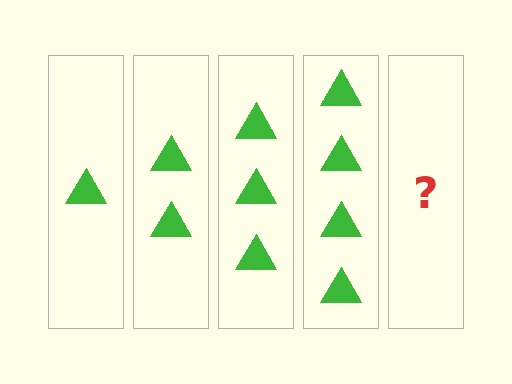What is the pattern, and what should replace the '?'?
The pattern is that each step adds one more triangle. The '?' should be 5 triangles.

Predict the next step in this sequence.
The next step is 5 triangles.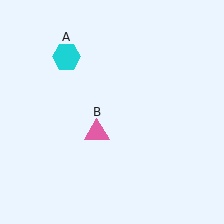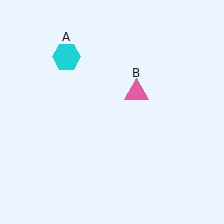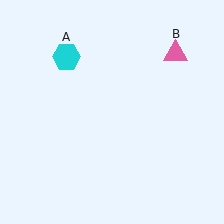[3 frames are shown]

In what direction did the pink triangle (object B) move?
The pink triangle (object B) moved up and to the right.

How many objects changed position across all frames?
1 object changed position: pink triangle (object B).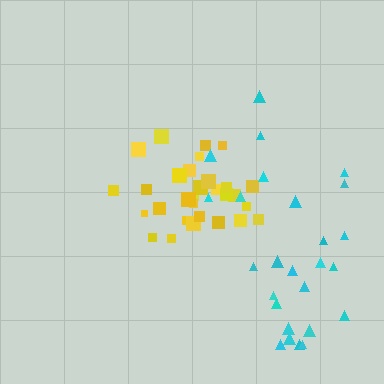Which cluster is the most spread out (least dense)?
Cyan.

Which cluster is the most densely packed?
Yellow.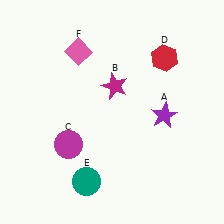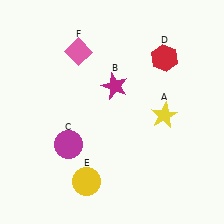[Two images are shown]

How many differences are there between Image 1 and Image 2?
There are 2 differences between the two images.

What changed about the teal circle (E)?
In Image 1, E is teal. In Image 2, it changed to yellow.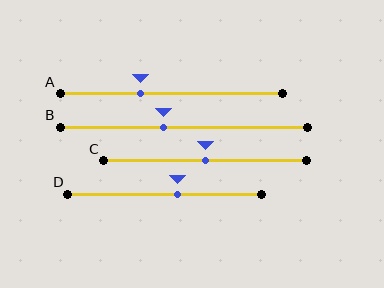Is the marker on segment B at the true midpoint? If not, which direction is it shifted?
No, the marker on segment B is shifted to the left by about 8% of the segment length.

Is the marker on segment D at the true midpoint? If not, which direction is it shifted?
No, the marker on segment D is shifted to the right by about 6% of the segment length.